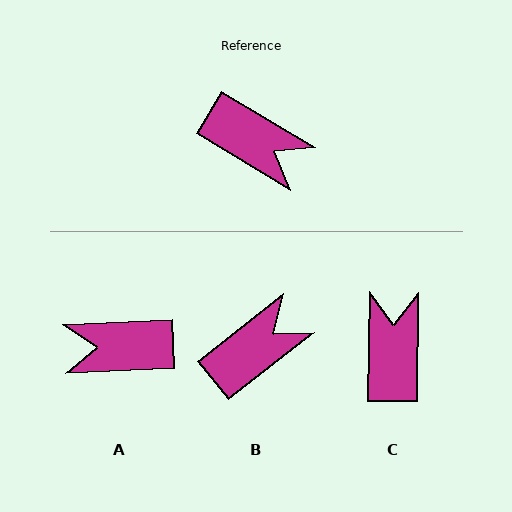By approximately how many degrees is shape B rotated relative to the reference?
Approximately 69 degrees counter-clockwise.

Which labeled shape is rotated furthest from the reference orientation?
A, about 146 degrees away.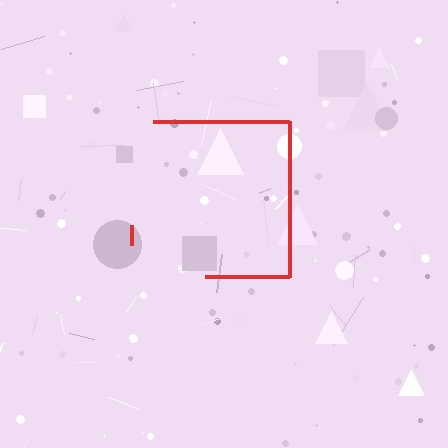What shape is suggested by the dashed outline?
The dashed outline suggests a square.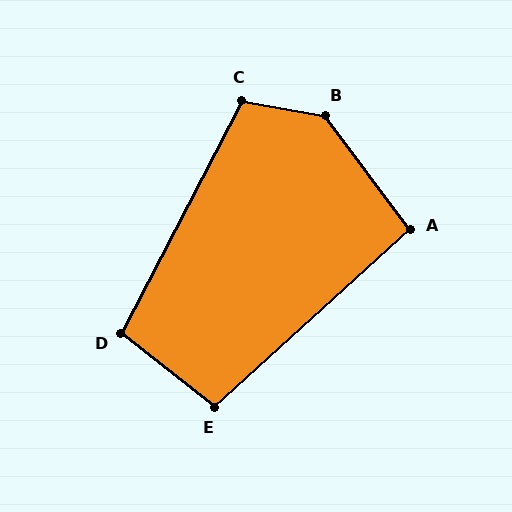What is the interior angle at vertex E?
Approximately 100 degrees (obtuse).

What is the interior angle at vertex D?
Approximately 100 degrees (obtuse).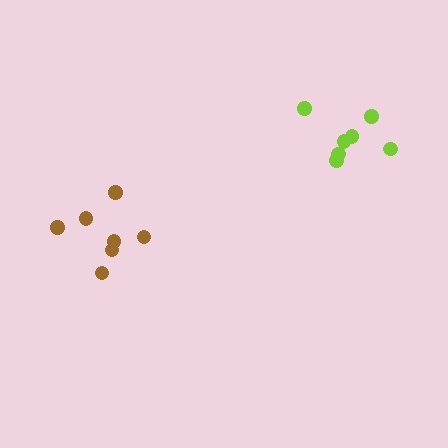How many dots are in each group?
Group 1: 7 dots, Group 2: 7 dots (14 total).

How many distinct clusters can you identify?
There are 2 distinct clusters.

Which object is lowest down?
The brown cluster is bottommost.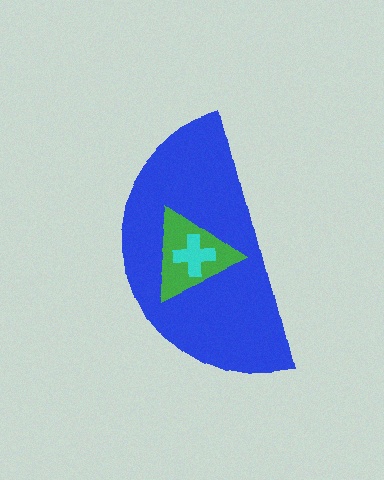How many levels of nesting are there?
3.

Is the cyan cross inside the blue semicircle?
Yes.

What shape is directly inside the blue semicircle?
The green triangle.